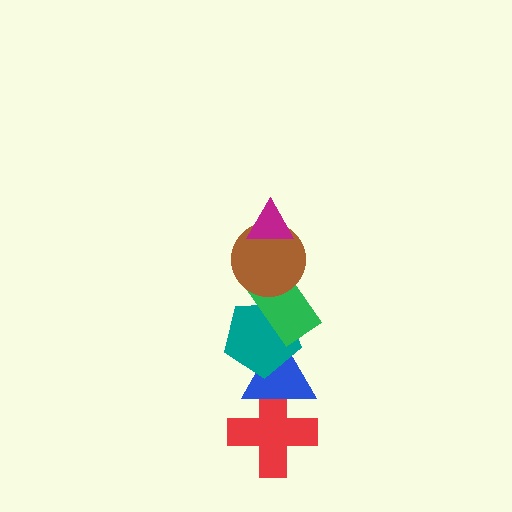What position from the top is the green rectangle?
The green rectangle is 3rd from the top.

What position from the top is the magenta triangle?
The magenta triangle is 1st from the top.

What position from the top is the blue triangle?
The blue triangle is 5th from the top.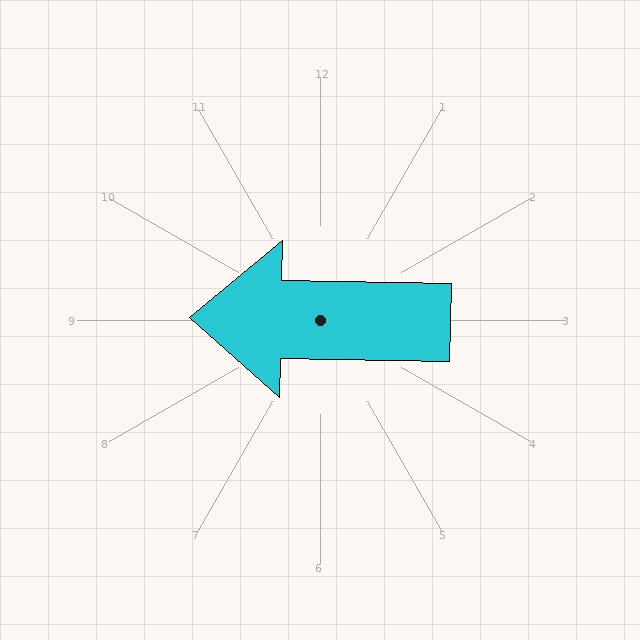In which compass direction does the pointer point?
West.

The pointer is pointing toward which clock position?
Roughly 9 o'clock.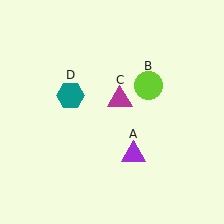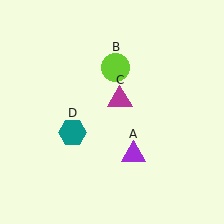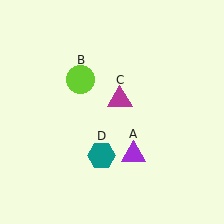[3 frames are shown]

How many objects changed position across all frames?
2 objects changed position: lime circle (object B), teal hexagon (object D).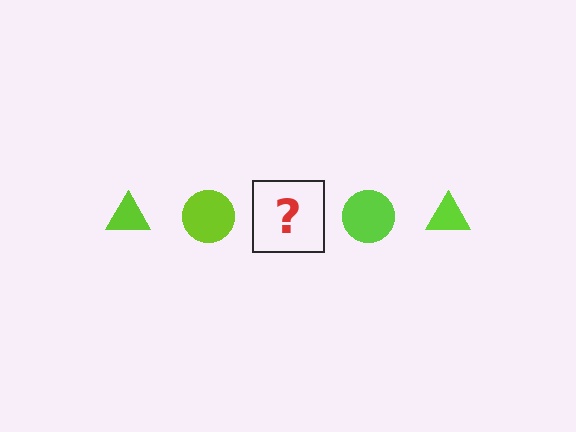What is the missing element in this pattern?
The missing element is a lime triangle.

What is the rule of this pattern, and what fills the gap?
The rule is that the pattern cycles through triangle, circle shapes in lime. The gap should be filled with a lime triangle.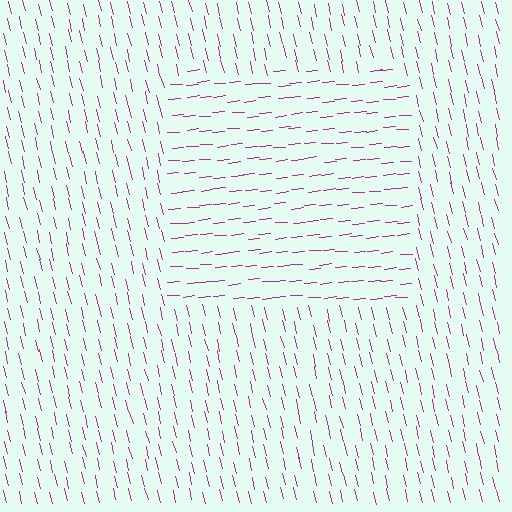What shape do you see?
I see a rectangle.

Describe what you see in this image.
The image is filled with small magenta line segments. A rectangle region in the image has lines oriented differently from the surrounding lines, creating a visible texture boundary.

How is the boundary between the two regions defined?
The boundary is defined purely by a change in line orientation (approximately 81 degrees difference). All lines are the same color and thickness.